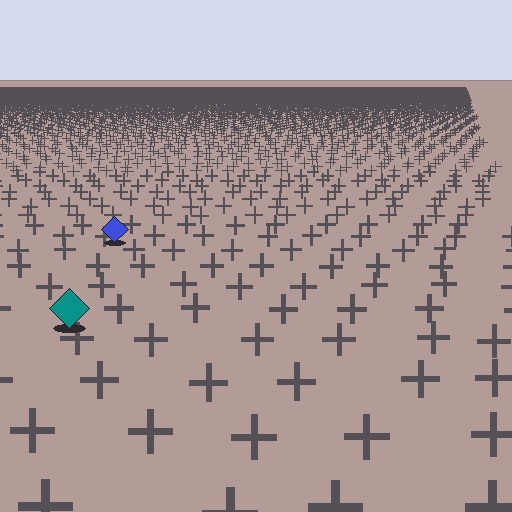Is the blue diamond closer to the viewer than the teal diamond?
No. The teal diamond is closer — you can tell from the texture gradient: the ground texture is coarser near it.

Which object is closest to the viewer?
The teal diamond is closest. The texture marks near it are larger and more spread out.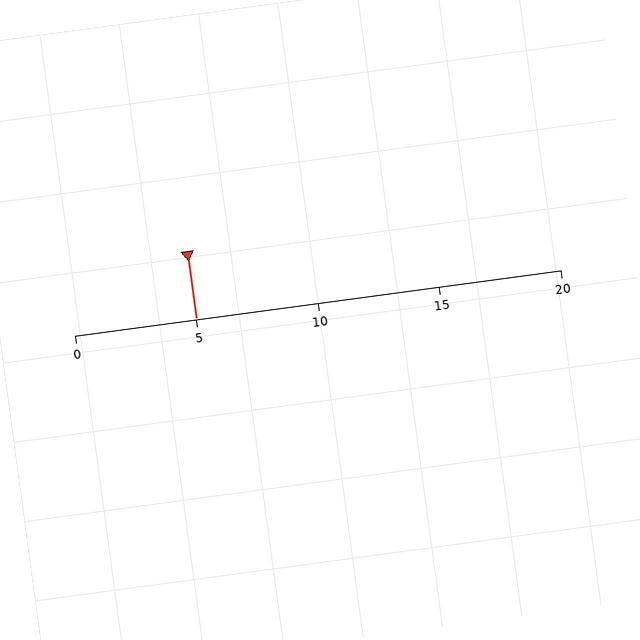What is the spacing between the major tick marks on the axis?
The major ticks are spaced 5 apart.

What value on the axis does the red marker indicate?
The marker indicates approximately 5.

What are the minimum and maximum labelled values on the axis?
The axis runs from 0 to 20.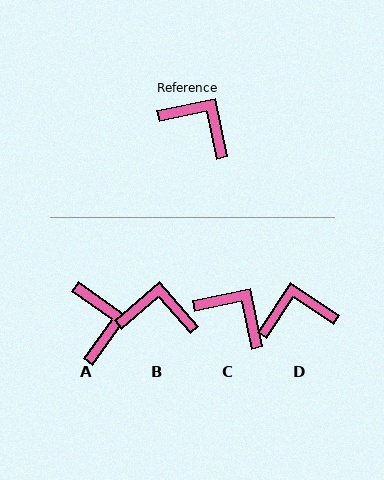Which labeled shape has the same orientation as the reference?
C.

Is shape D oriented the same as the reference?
No, it is off by about 45 degrees.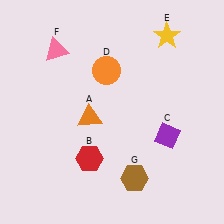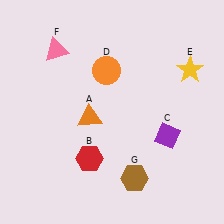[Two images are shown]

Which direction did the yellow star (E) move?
The yellow star (E) moved down.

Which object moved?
The yellow star (E) moved down.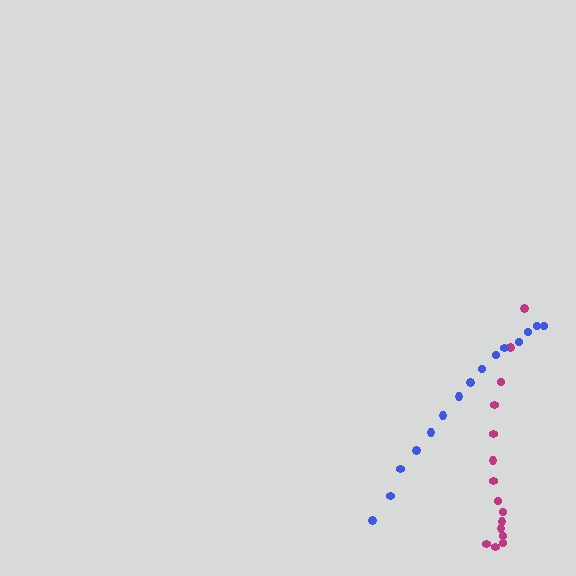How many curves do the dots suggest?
There are 2 distinct paths.